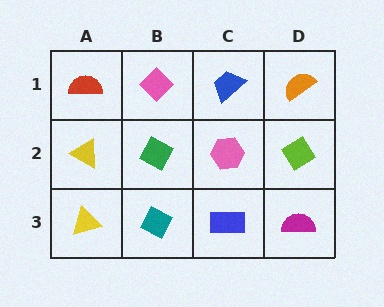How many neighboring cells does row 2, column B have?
4.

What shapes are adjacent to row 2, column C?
A blue trapezoid (row 1, column C), a blue rectangle (row 3, column C), a green diamond (row 2, column B), a lime diamond (row 2, column D).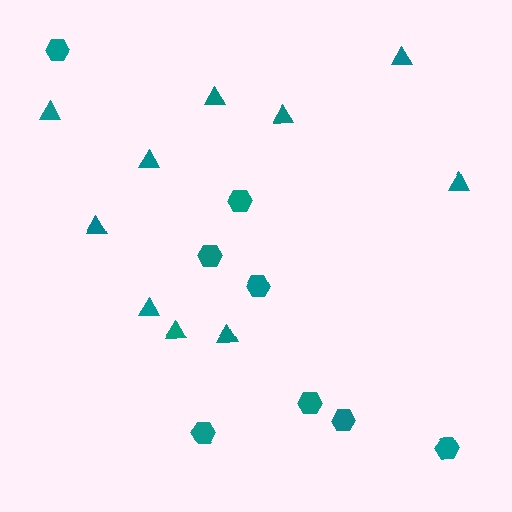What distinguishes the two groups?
There are 2 groups: one group of hexagons (8) and one group of triangles (10).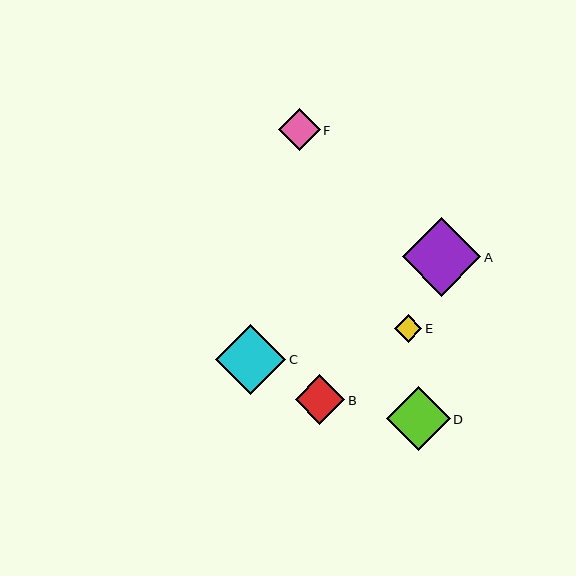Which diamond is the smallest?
Diamond E is the smallest with a size of approximately 27 pixels.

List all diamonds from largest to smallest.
From largest to smallest: A, C, D, B, F, E.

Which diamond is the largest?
Diamond A is the largest with a size of approximately 79 pixels.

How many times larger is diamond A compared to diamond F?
Diamond A is approximately 1.9 times the size of diamond F.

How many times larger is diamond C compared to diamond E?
Diamond C is approximately 2.6 times the size of diamond E.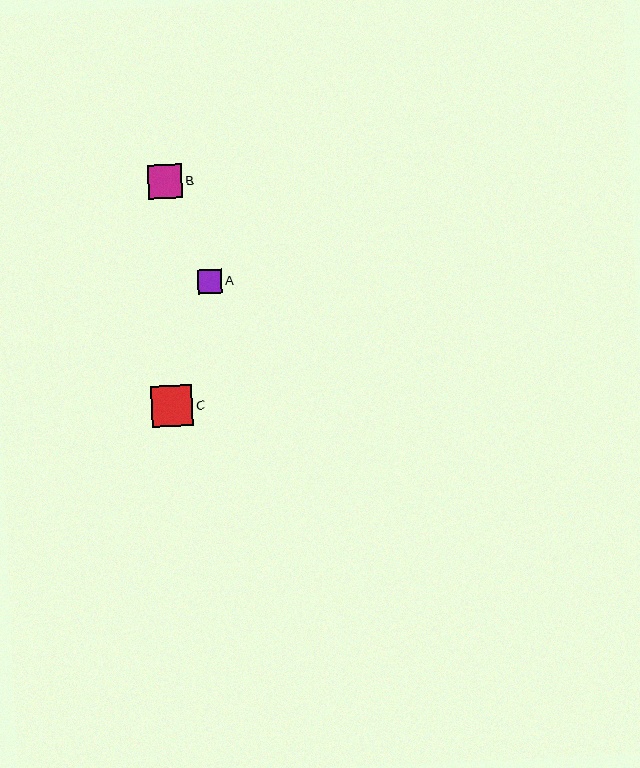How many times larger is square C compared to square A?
Square C is approximately 1.7 times the size of square A.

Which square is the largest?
Square C is the largest with a size of approximately 41 pixels.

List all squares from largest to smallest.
From largest to smallest: C, B, A.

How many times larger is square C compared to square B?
Square C is approximately 1.2 times the size of square B.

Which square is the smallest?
Square A is the smallest with a size of approximately 24 pixels.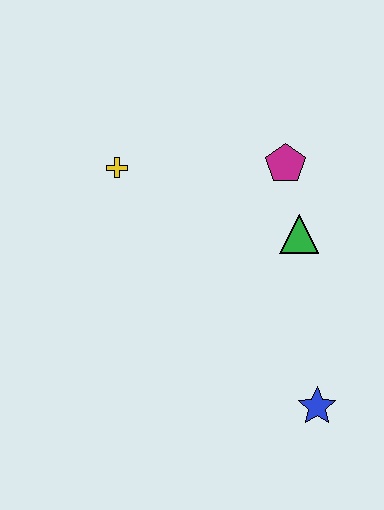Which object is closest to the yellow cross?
The magenta pentagon is closest to the yellow cross.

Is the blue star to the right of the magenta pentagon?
Yes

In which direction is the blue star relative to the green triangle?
The blue star is below the green triangle.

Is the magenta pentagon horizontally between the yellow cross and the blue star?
Yes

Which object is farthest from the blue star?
The yellow cross is farthest from the blue star.